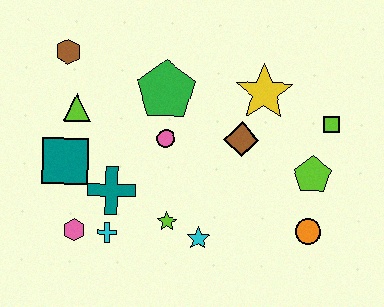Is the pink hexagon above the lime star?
No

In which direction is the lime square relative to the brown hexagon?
The lime square is to the right of the brown hexagon.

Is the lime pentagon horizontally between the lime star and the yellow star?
No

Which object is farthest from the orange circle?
The brown hexagon is farthest from the orange circle.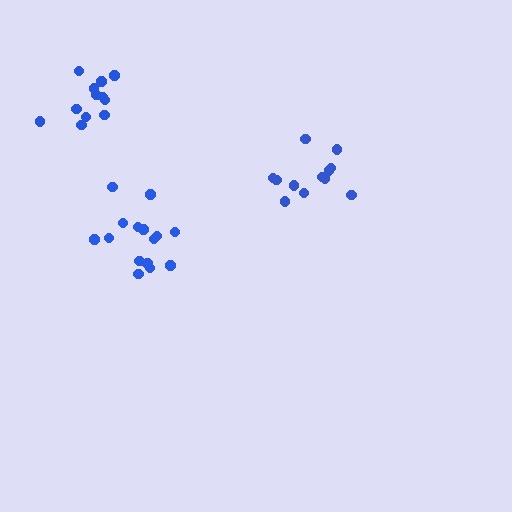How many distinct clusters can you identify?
There are 3 distinct clusters.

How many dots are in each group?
Group 1: 12 dots, Group 2: 12 dots, Group 3: 15 dots (39 total).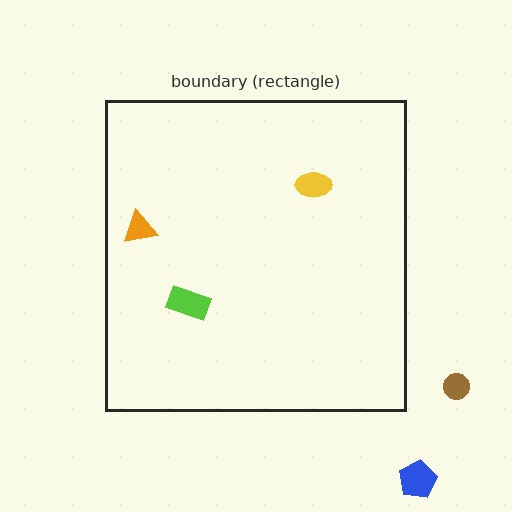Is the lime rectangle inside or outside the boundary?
Inside.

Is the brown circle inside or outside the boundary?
Outside.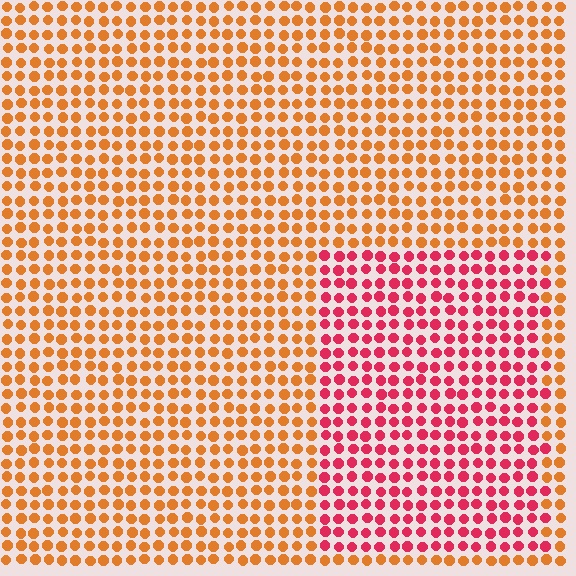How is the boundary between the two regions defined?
The boundary is defined purely by a slight shift in hue (about 43 degrees). Spacing, size, and orientation are identical on both sides.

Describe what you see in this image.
The image is filled with small orange elements in a uniform arrangement. A rectangle-shaped region is visible where the elements are tinted to a slightly different hue, forming a subtle color boundary.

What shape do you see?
I see a rectangle.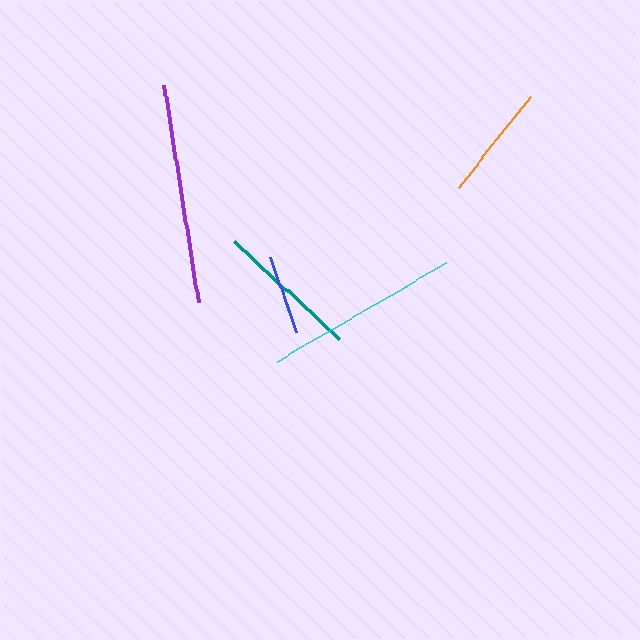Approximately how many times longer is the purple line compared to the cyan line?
The purple line is approximately 1.1 times the length of the cyan line.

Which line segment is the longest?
The purple line is the longest at approximately 219 pixels.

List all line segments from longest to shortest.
From longest to shortest: purple, cyan, teal, orange, blue.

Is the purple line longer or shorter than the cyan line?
The purple line is longer than the cyan line.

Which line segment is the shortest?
The blue line is the shortest at approximately 80 pixels.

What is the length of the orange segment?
The orange segment is approximately 116 pixels long.